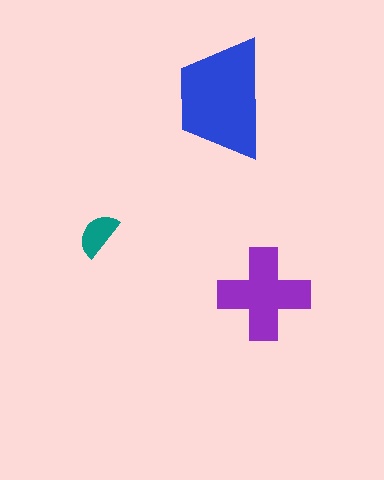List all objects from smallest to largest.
The teal semicircle, the purple cross, the blue trapezoid.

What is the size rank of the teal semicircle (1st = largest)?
3rd.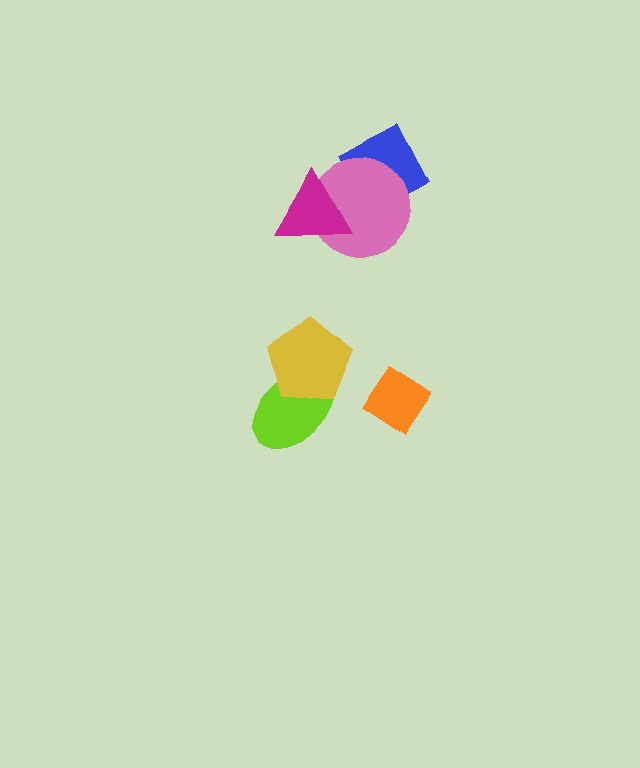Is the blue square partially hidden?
Yes, it is partially covered by another shape.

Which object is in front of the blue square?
The pink circle is in front of the blue square.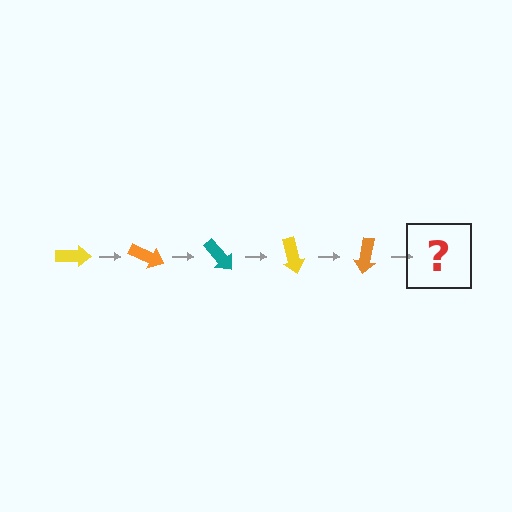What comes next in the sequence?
The next element should be a teal arrow, rotated 125 degrees from the start.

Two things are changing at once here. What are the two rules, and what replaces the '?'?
The two rules are that it rotates 25 degrees each step and the color cycles through yellow, orange, and teal. The '?' should be a teal arrow, rotated 125 degrees from the start.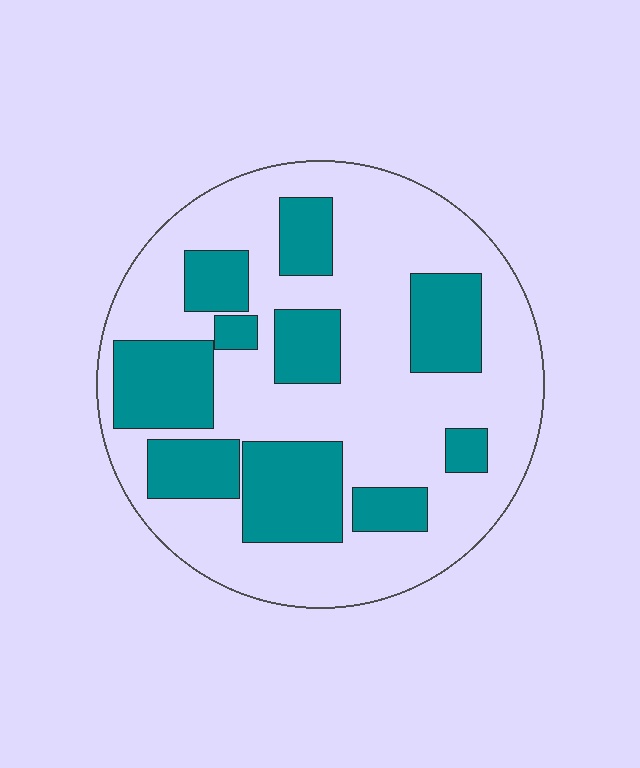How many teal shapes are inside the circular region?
10.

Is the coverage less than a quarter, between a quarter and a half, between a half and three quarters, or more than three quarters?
Between a quarter and a half.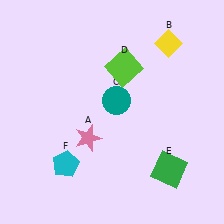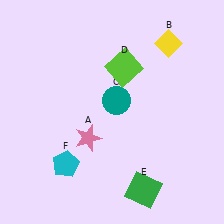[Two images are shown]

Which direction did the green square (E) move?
The green square (E) moved left.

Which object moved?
The green square (E) moved left.